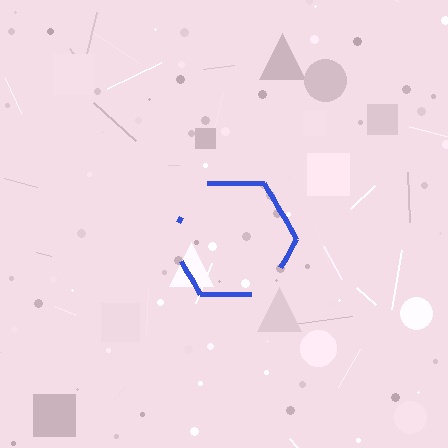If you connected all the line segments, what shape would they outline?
They would outline a hexagon.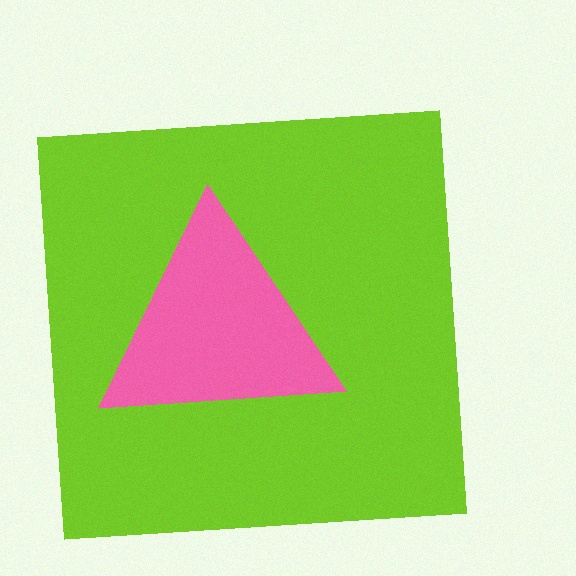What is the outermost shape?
The lime square.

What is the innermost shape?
The pink triangle.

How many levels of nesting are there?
2.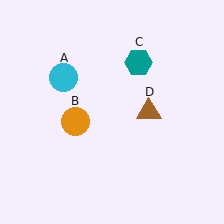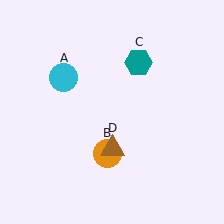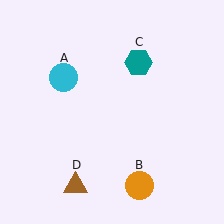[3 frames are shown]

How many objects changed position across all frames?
2 objects changed position: orange circle (object B), brown triangle (object D).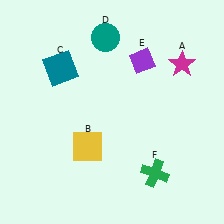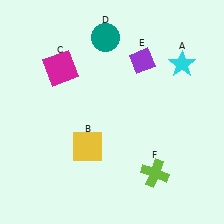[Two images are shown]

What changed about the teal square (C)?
In Image 1, C is teal. In Image 2, it changed to magenta.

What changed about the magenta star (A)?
In Image 1, A is magenta. In Image 2, it changed to cyan.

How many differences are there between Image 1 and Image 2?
There are 3 differences between the two images.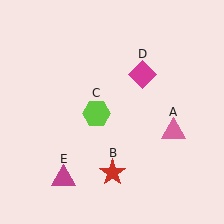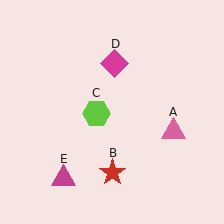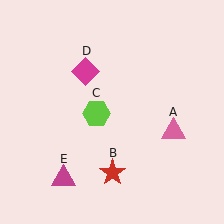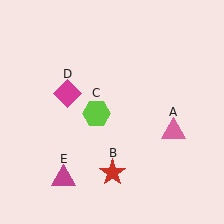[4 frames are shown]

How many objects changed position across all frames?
1 object changed position: magenta diamond (object D).